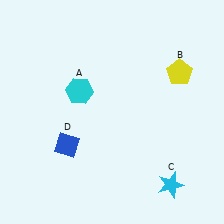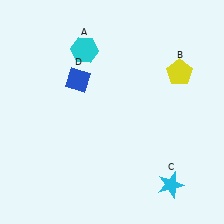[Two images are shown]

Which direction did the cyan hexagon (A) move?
The cyan hexagon (A) moved up.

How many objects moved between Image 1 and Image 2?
2 objects moved between the two images.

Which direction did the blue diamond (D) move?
The blue diamond (D) moved up.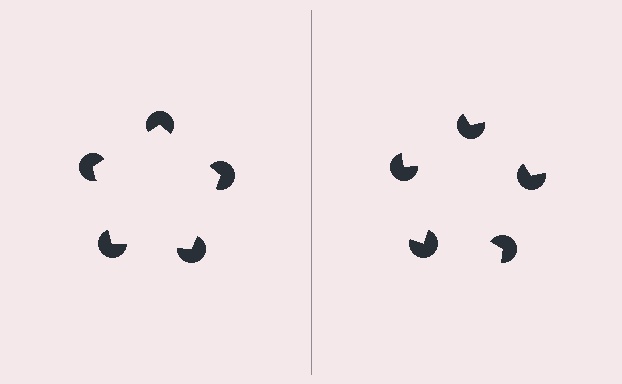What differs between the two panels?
The pac-man discs are positioned identically on both sides; only the wedge orientations differ. On the left they align to a pentagon; on the right they are misaligned.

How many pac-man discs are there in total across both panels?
10 — 5 on each side.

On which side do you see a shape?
An illusory pentagon appears on the left side. On the right side the wedge cuts are rotated, so no coherent shape forms.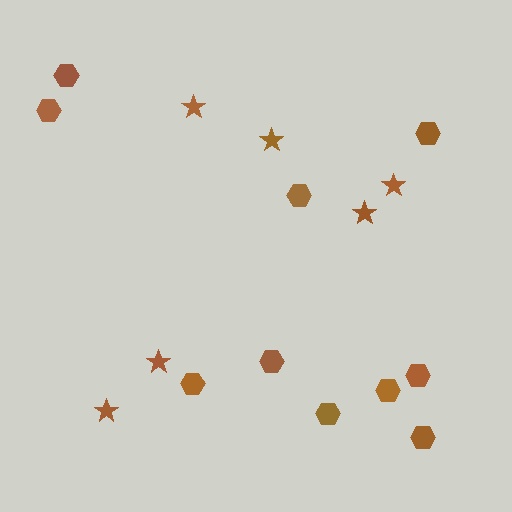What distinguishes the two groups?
There are 2 groups: one group of hexagons (10) and one group of stars (6).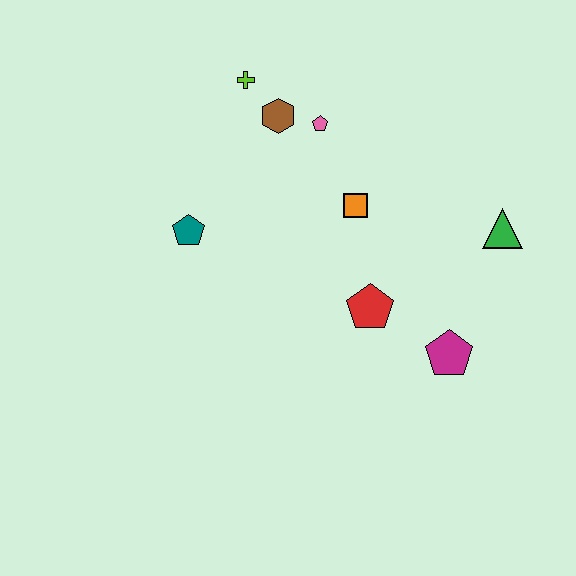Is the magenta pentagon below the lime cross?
Yes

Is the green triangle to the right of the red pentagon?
Yes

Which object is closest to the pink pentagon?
The brown hexagon is closest to the pink pentagon.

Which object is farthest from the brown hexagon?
The magenta pentagon is farthest from the brown hexagon.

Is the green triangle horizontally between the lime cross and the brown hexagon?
No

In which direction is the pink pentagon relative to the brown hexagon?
The pink pentagon is to the right of the brown hexagon.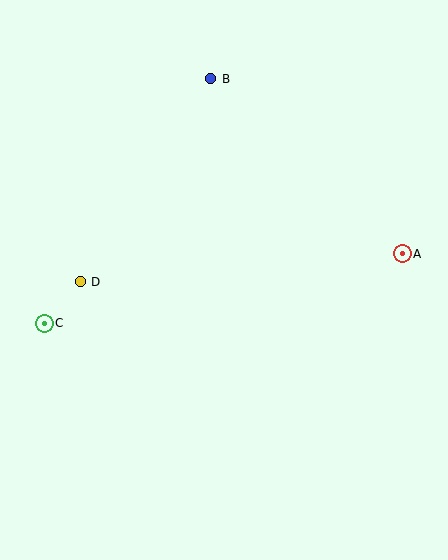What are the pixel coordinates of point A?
Point A is at (402, 254).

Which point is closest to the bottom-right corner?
Point A is closest to the bottom-right corner.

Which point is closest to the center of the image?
Point D at (80, 282) is closest to the center.